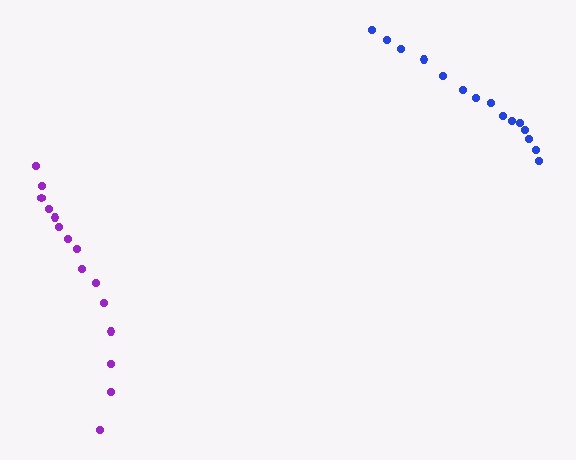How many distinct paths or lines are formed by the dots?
There are 2 distinct paths.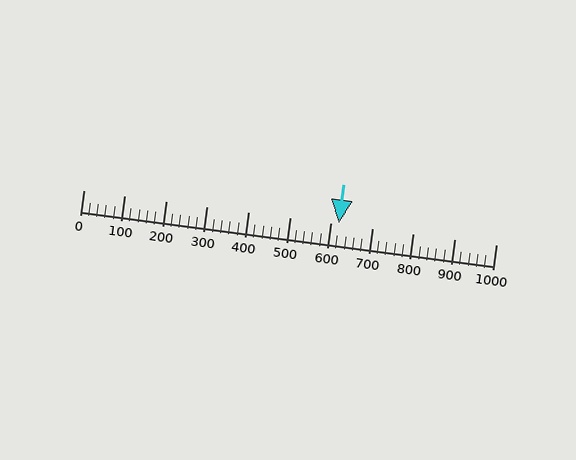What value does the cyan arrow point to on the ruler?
The cyan arrow points to approximately 620.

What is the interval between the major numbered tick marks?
The major tick marks are spaced 100 units apart.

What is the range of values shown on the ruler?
The ruler shows values from 0 to 1000.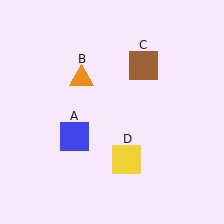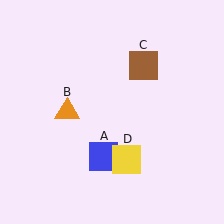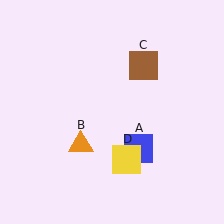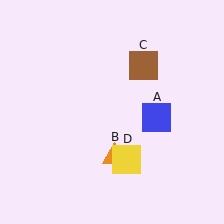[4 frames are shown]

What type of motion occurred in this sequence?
The blue square (object A), orange triangle (object B) rotated counterclockwise around the center of the scene.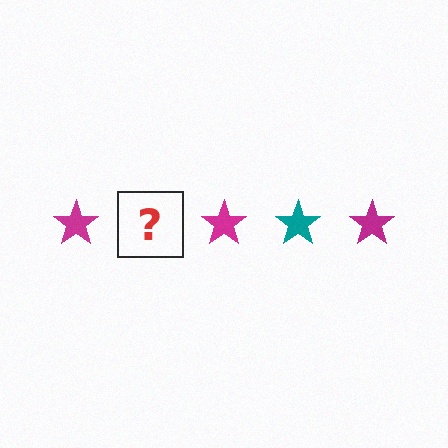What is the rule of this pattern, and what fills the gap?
The rule is that the pattern cycles through magenta, teal stars. The gap should be filled with a teal star.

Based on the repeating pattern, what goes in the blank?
The blank should be a teal star.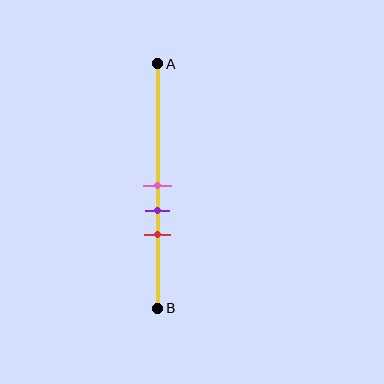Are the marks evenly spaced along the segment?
Yes, the marks are approximately evenly spaced.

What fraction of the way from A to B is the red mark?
The red mark is approximately 70% (0.7) of the way from A to B.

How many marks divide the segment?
There are 3 marks dividing the segment.